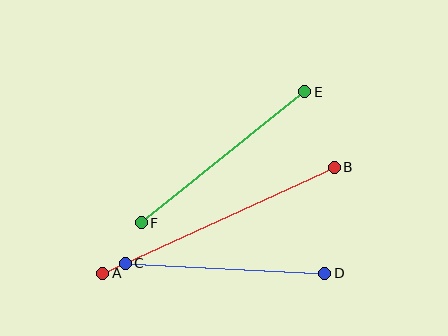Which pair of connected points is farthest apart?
Points A and B are farthest apart.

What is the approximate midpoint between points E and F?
The midpoint is at approximately (223, 157) pixels.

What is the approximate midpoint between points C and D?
The midpoint is at approximately (225, 268) pixels.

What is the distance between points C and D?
The distance is approximately 200 pixels.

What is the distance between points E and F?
The distance is approximately 210 pixels.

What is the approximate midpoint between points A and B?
The midpoint is at approximately (219, 220) pixels.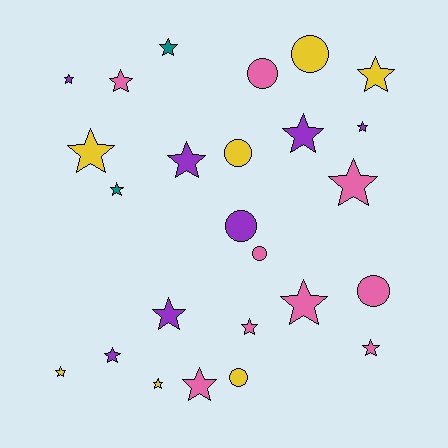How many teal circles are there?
There are no teal circles.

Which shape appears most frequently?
Star, with 18 objects.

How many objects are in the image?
There are 25 objects.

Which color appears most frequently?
Pink, with 9 objects.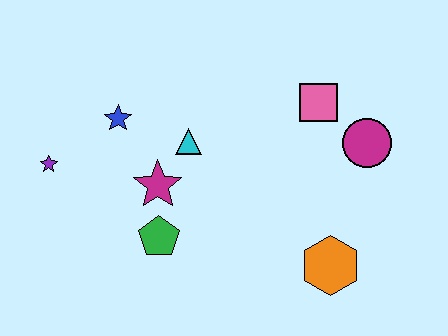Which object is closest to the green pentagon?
The magenta star is closest to the green pentagon.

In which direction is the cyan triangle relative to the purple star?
The cyan triangle is to the right of the purple star.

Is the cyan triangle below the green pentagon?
No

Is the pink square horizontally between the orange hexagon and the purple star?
Yes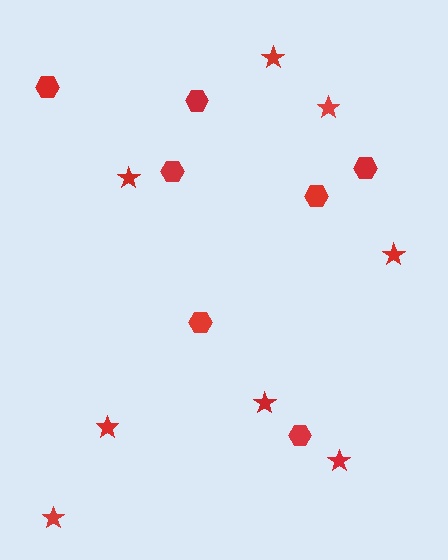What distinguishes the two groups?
There are 2 groups: one group of hexagons (7) and one group of stars (8).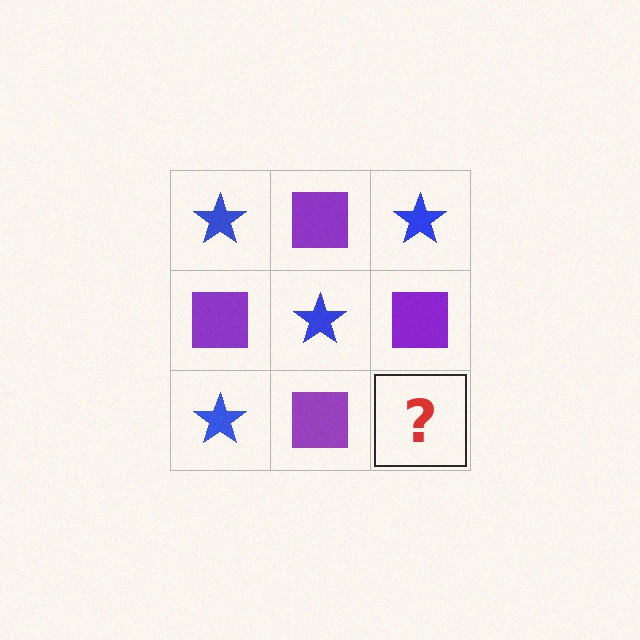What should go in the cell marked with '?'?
The missing cell should contain a blue star.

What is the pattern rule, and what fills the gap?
The rule is that it alternates blue star and purple square in a checkerboard pattern. The gap should be filled with a blue star.